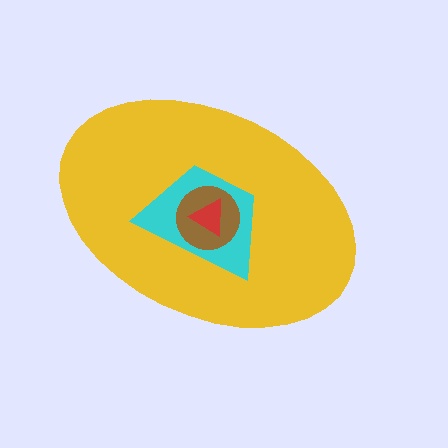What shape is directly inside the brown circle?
The red triangle.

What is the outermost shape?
The yellow ellipse.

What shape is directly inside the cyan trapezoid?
The brown circle.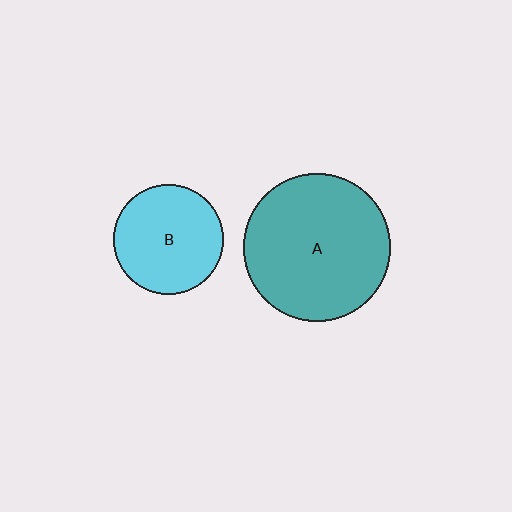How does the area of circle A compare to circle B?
Approximately 1.8 times.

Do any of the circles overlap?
No, none of the circles overlap.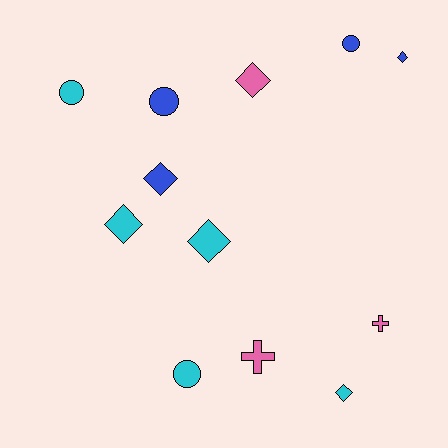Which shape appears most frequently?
Diamond, with 6 objects.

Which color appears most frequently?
Cyan, with 5 objects.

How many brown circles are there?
There are no brown circles.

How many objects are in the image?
There are 12 objects.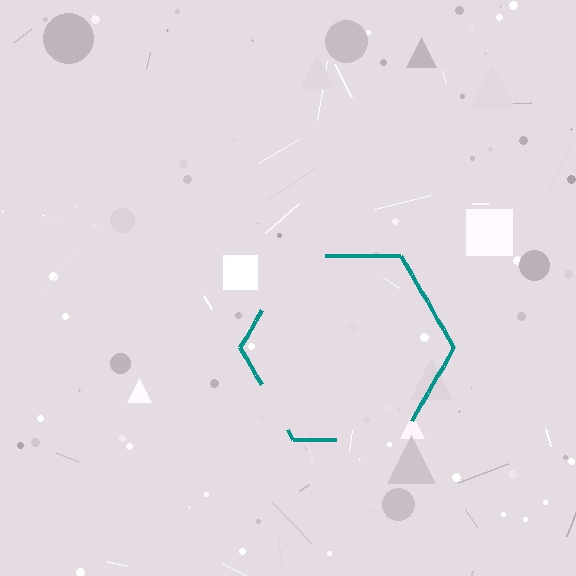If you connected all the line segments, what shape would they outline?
They would outline a hexagon.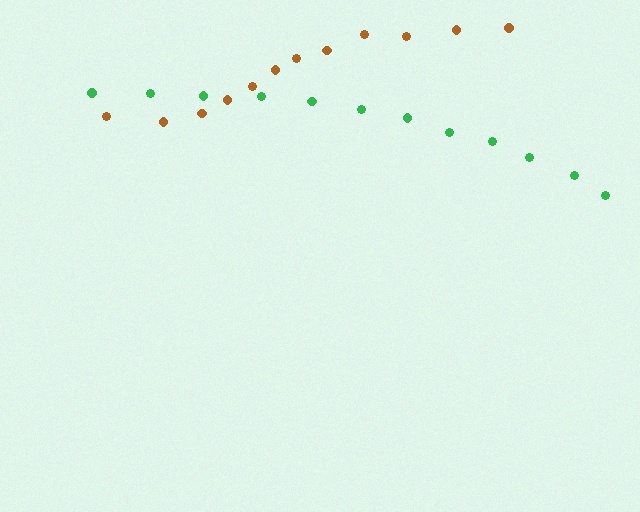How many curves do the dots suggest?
There are 2 distinct paths.